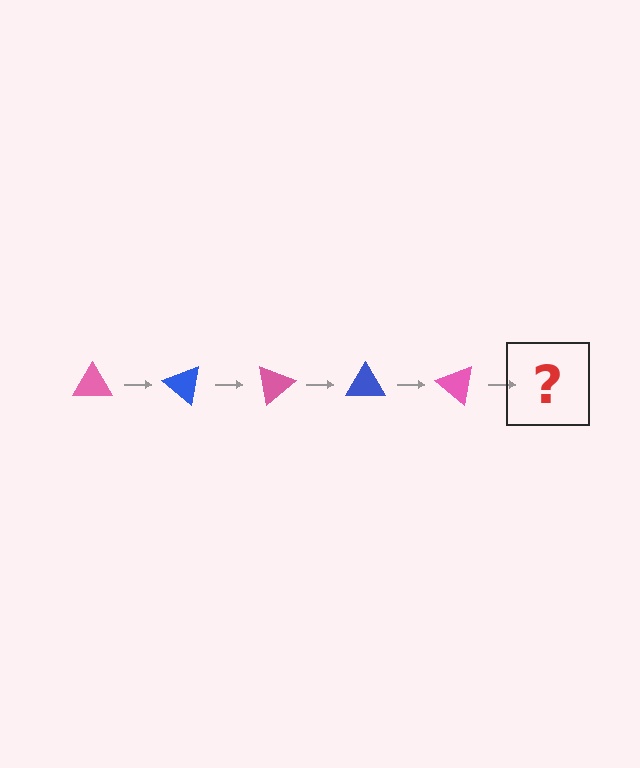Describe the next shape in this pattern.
It should be a blue triangle, rotated 200 degrees from the start.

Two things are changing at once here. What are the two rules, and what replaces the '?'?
The two rules are that it rotates 40 degrees each step and the color cycles through pink and blue. The '?' should be a blue triangle, rotated 200 degrees from the start.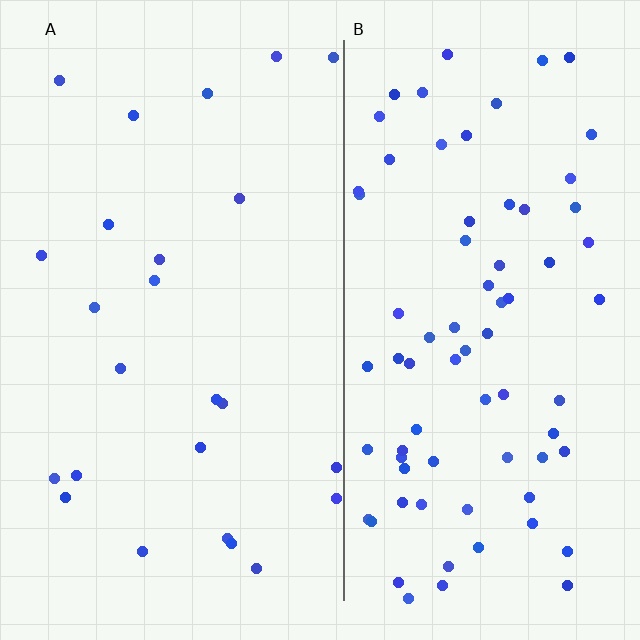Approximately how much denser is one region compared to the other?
Approximately 3.1× — region B over region A.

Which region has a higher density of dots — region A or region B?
B (the right).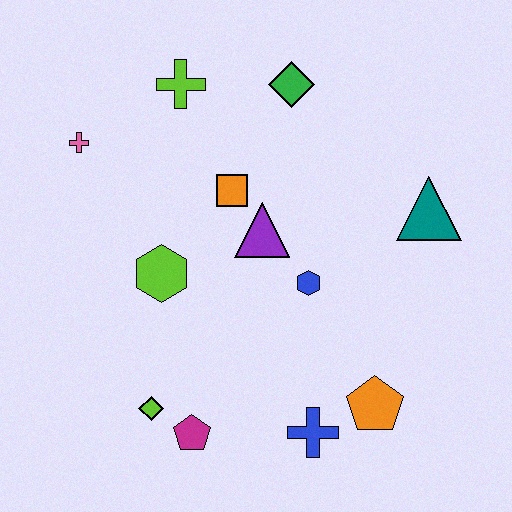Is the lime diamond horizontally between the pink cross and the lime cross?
Yes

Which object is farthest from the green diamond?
The magenta pentagon is farthest from the green diamond.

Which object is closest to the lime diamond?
The magenta pentagon is closest to the lime diamond.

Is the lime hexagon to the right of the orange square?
No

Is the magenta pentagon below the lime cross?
Yes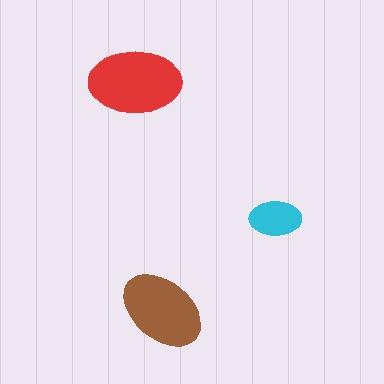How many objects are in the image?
There are 3 objects in the image.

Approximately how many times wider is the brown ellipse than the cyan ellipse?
About 1.5 times wider.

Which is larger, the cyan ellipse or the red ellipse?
The red one.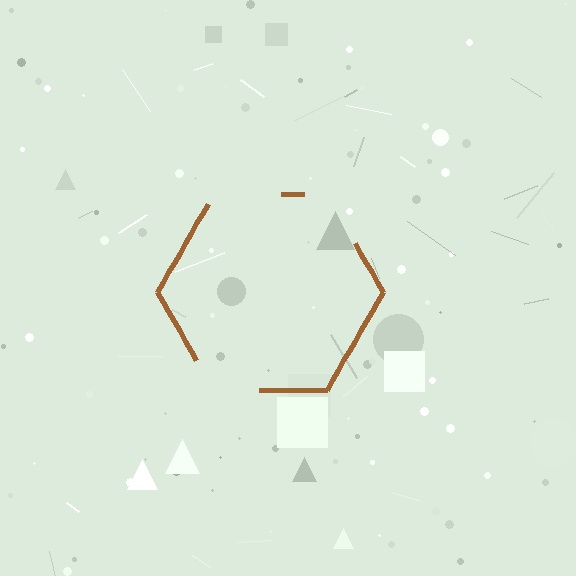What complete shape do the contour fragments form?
The contour fragments form a hexagon.